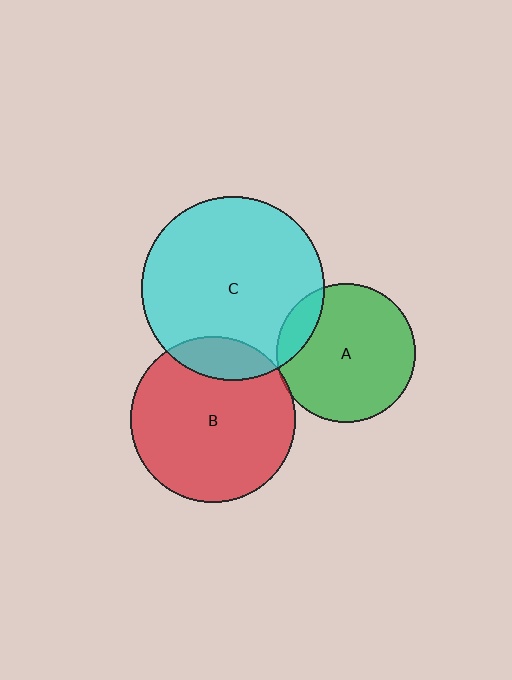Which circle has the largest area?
Circle C (cyan).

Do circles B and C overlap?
Yes.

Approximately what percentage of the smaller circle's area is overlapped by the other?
Approximately 15%.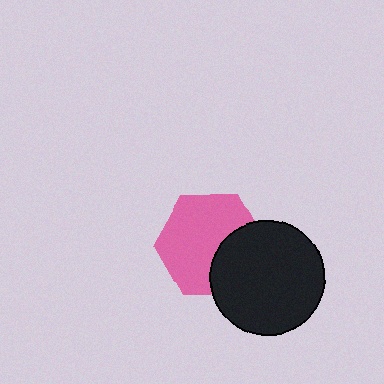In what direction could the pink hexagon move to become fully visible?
The pink hexagon could move toward the upper-left. That would shift it out from behind the black circle entirely.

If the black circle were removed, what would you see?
You would see the complete pink hexagon.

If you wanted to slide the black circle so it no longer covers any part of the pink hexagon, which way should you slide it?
Slide it toward the lower-right — that is the most direct way to separate the two shapes.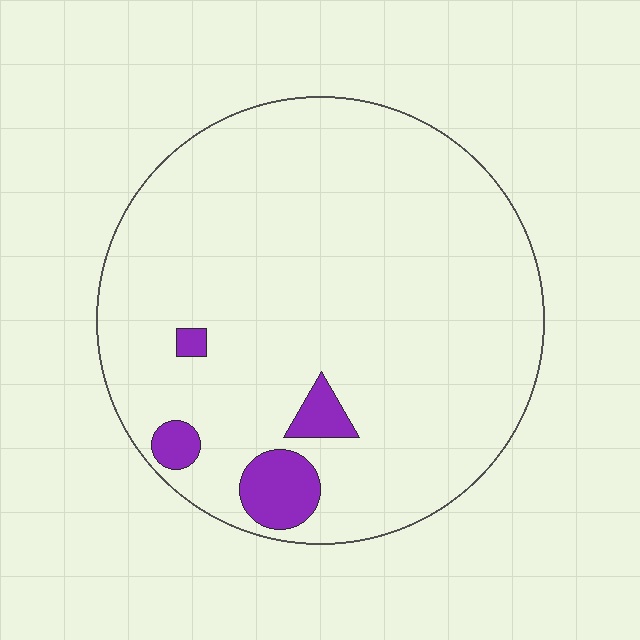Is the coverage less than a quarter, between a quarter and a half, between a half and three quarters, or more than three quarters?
Less than a quarter.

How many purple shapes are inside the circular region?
4.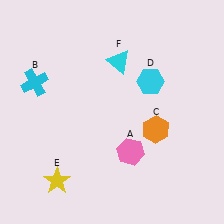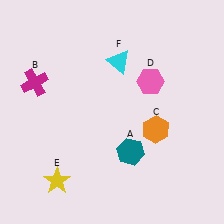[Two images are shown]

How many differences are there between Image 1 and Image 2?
There are 3 differences between the two images.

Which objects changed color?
A changed from pink to teal. B changed from cyan to magenta. D changed from cyan to pink.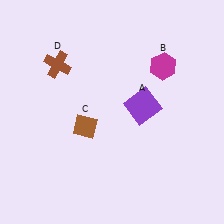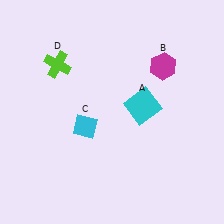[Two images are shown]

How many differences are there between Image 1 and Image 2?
There are 3 differences between the two images.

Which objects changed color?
A changed from purple to cyan. C changed from brown to cyan. D changed from brown to lime.